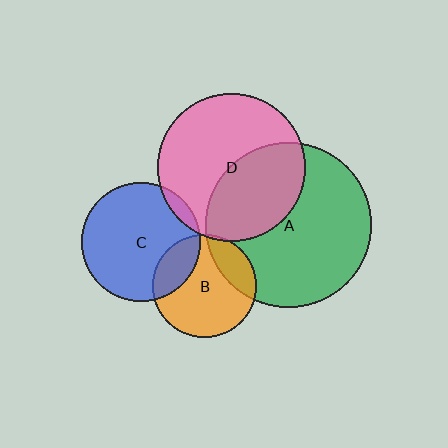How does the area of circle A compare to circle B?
Approximately 2.6 times.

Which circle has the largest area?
Circle A (green).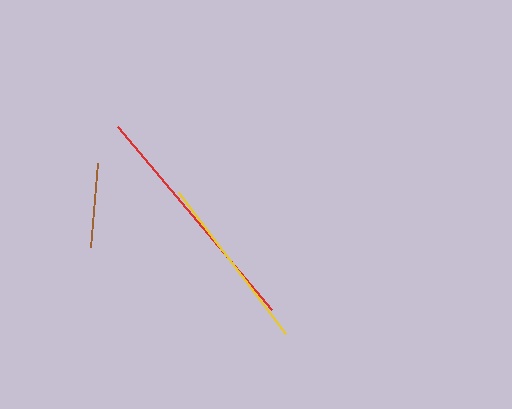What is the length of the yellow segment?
The yellow segment is approximately 176 pixels long.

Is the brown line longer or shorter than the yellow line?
The yellow line is longer than the brown line.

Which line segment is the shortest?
The brown line is the shortest at approximately 85 pixels.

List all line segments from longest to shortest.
From longest to shortest: red, yellow, brown.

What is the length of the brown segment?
The brown segment is approximately 85 pixels long.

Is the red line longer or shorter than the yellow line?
The red line is longer than the yellow line.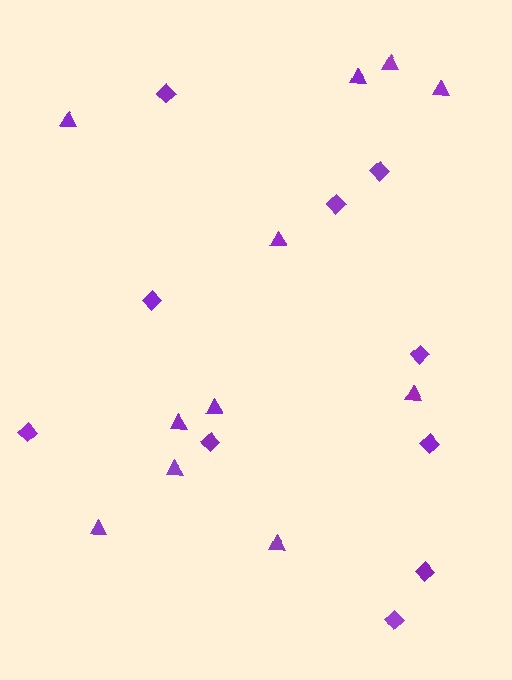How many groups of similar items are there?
There are 2 groups: one group of diamonds (10) and one group of triangles (11).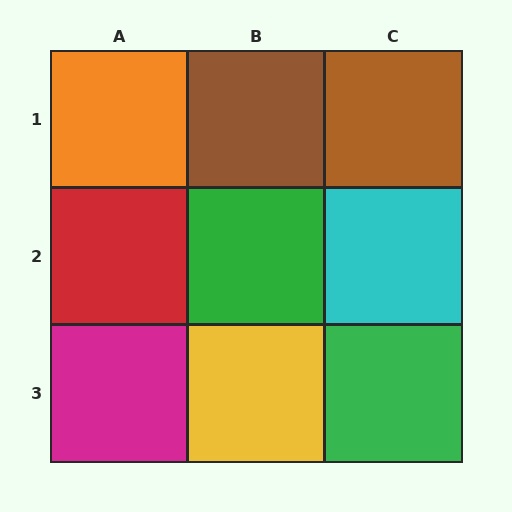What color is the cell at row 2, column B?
Green.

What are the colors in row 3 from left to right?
Magenta, yellow, green.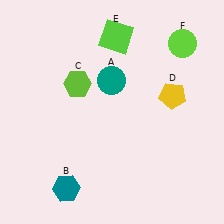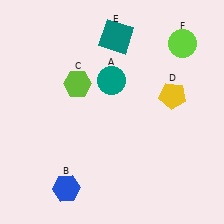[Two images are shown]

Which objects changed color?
B changed from teal to blue. E changed from lime to teal.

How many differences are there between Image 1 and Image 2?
There are 2 differences between the two images.